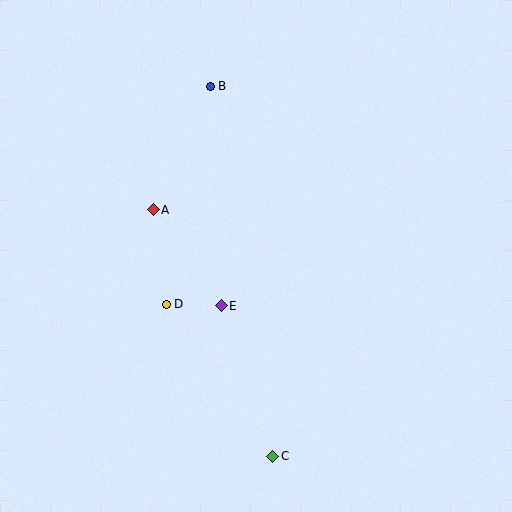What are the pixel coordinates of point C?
Point C is at (273, 456).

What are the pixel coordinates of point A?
Point A is at (153, 210).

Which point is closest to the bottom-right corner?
Point C is closest to the bottom-right corner.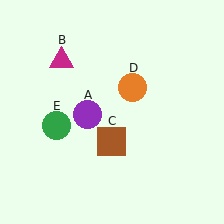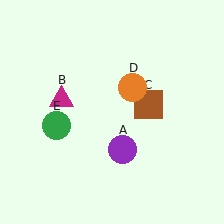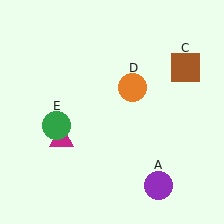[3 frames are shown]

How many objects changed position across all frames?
3 objects changed position: purple circle (object A), magenta triangle (object B), brown square (object C).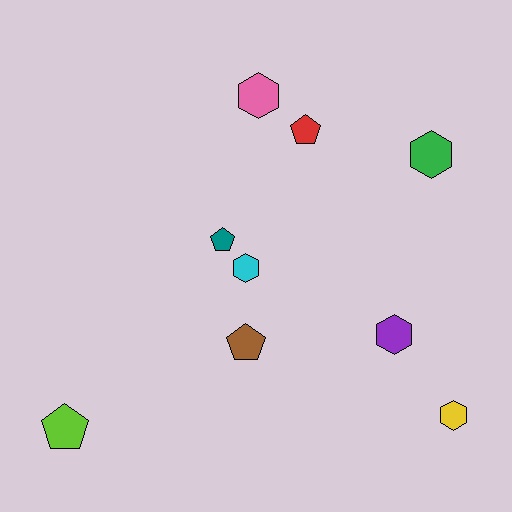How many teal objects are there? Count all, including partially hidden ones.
There is 1 teal object.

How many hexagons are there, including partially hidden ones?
There are 5 hexagons.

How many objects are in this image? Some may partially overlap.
There are 9 objects.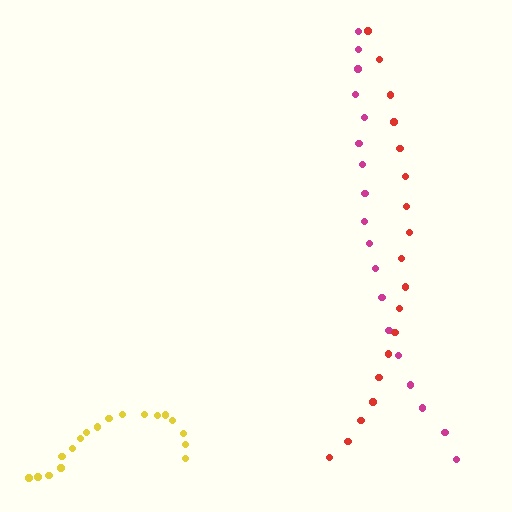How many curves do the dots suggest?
There are 3 distinct paths.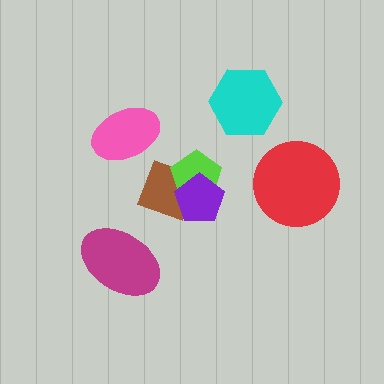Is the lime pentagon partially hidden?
Yes, it is partially covered by another shape.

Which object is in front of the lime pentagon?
The purple pentagon is in front of the lime pentagon.